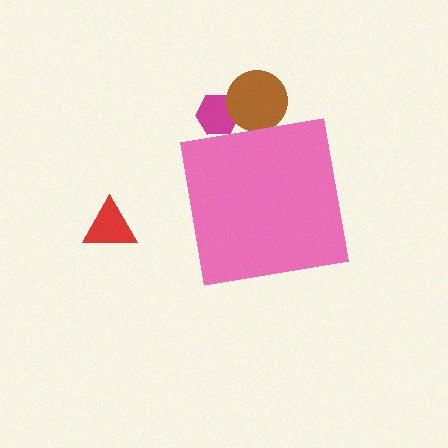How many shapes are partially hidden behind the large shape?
2 shapes are partially hidden.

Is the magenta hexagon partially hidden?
Yes, the magenta hexagon is partially hidden behind the pink square.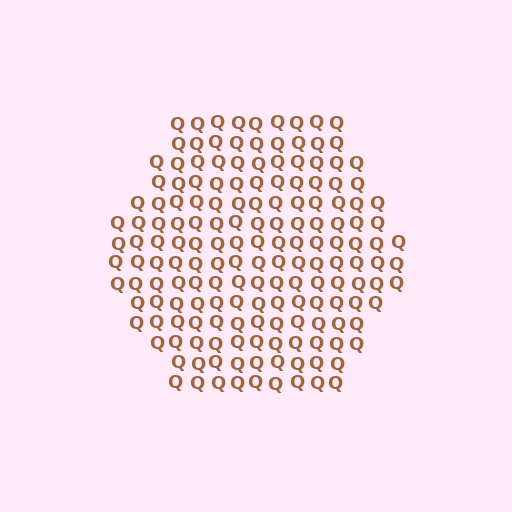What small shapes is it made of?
It is made of small letter Q's.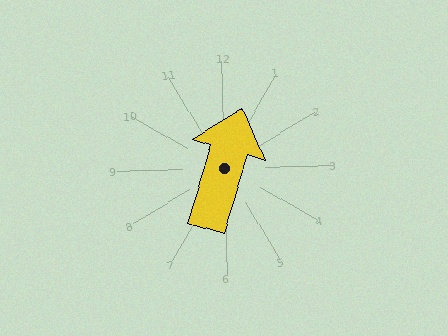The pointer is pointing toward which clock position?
Roughly 1 o'clock.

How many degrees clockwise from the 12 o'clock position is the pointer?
Approximately 18 degrees.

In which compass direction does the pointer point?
North.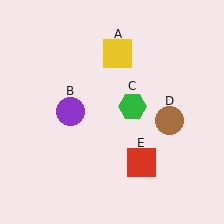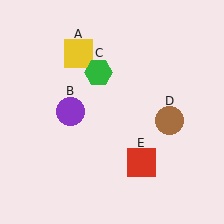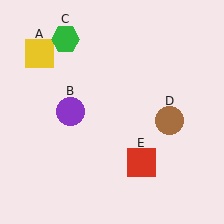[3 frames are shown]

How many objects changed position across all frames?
2 objects changed position: yellow square (object A), green hexagon (object C).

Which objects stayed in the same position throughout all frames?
Purple circle (object B) and brown circle (object D) and red square (object E) remained stationary.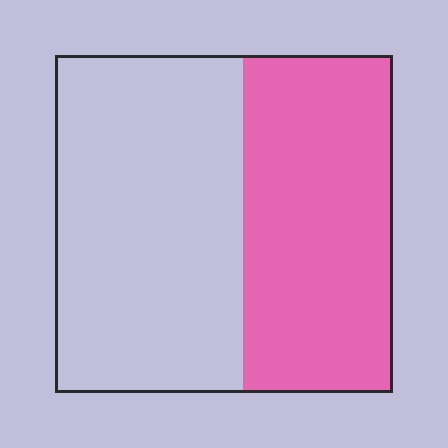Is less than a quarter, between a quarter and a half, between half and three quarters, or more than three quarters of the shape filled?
Between a quarter and a half.